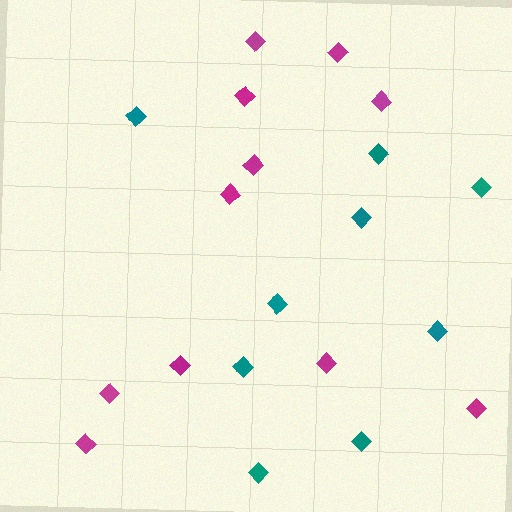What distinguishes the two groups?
There are 2 groups: one group of magenta diamonds (11) and one group of teal diamonds (9).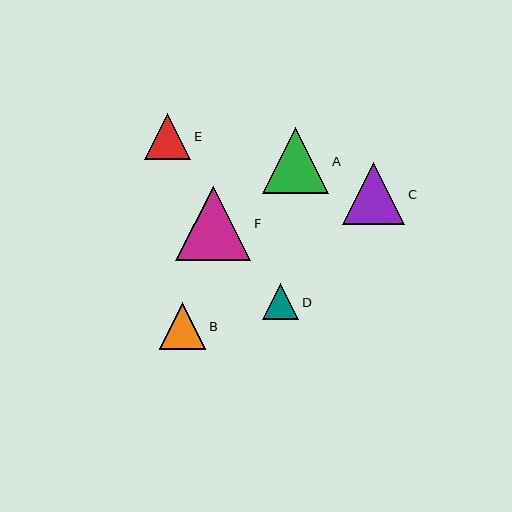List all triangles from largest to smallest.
From largest to smallest: F, A, C, B, E, D.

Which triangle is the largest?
Triangle F is the largest with a size of approximately 75 pixels.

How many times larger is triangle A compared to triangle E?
Triangle A is approximately 1.4 times the size of triangle E.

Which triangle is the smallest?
Triangle D is the smallest with a size of approximately 36 pixels.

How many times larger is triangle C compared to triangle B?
Triangle C is approximately 1.3 times the size of triangle B.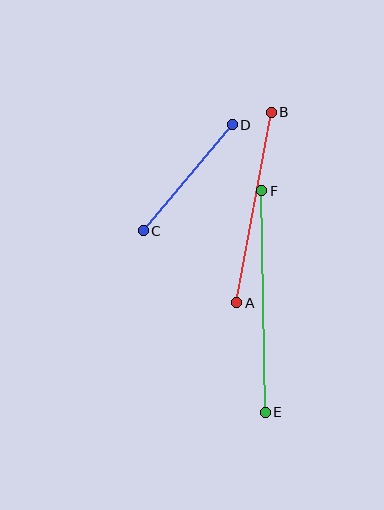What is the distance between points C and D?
The distance is approximately 138 pixels.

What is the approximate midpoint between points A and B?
The midpoint is at approximately (254, 208) pixels.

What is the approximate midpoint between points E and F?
The midpoint is at approximately (263, 301) pixels.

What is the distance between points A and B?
The distance is approximately 194 pixels.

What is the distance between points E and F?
The distance is approximately 221 pixels.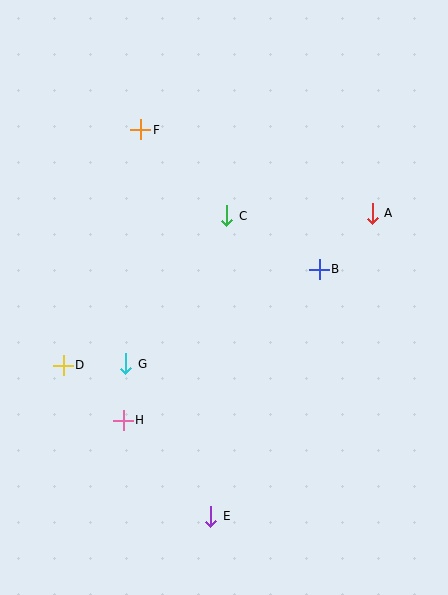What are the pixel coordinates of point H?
Point H is at (123, 420).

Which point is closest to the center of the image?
Point C at (227, 216) is closest to the center.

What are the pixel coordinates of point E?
Point E is at (211, 516).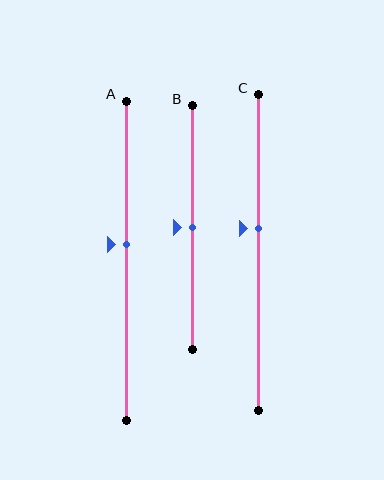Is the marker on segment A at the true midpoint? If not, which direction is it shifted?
No, the marker on segment A is shifted upward by about 5% of the segment length.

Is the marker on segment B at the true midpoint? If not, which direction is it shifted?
Yes, the marker on segment B is at the true midpoint.